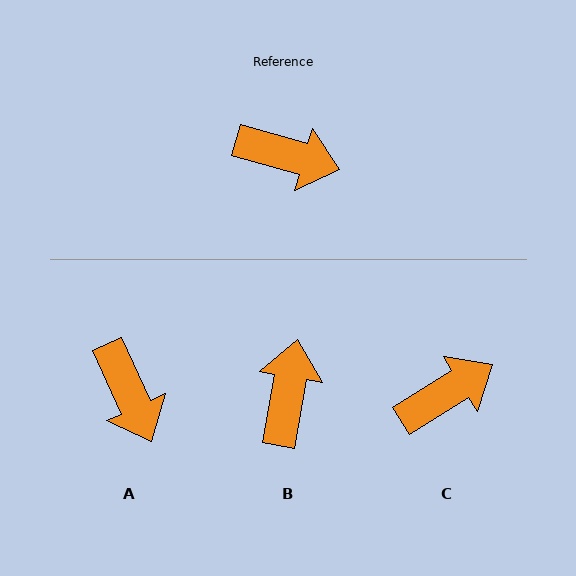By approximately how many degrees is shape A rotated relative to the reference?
Approximately 50 degrees clockwise.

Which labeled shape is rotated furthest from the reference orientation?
B, about 96 degrees away.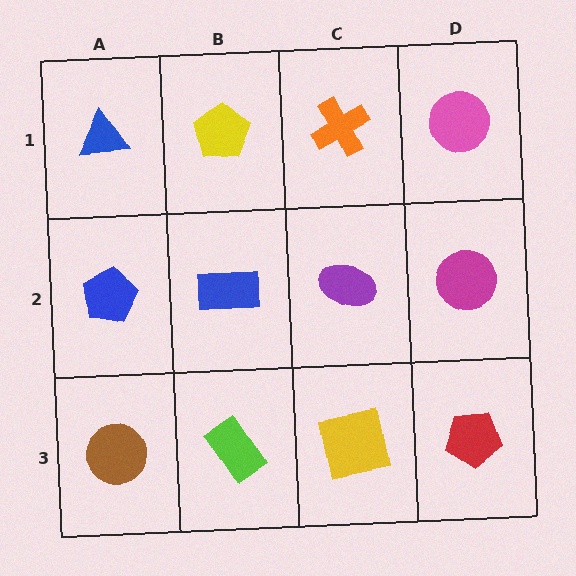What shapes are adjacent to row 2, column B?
A yellow pentagon (row 1, column B), a lime rectangle (row 3, column B), a blue pentagon (row 2, column A), a purple ellipse (row 2, column C).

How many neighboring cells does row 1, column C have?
3.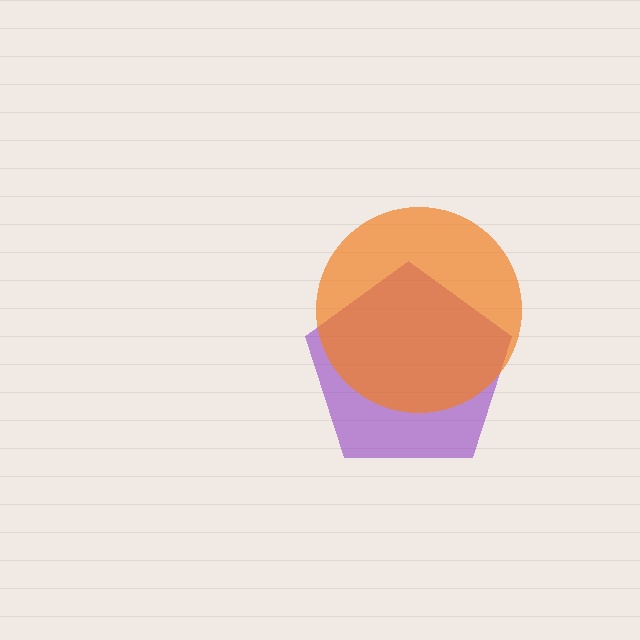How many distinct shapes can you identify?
There are 2 distinct shapes: a purple pentagon, an orange circle.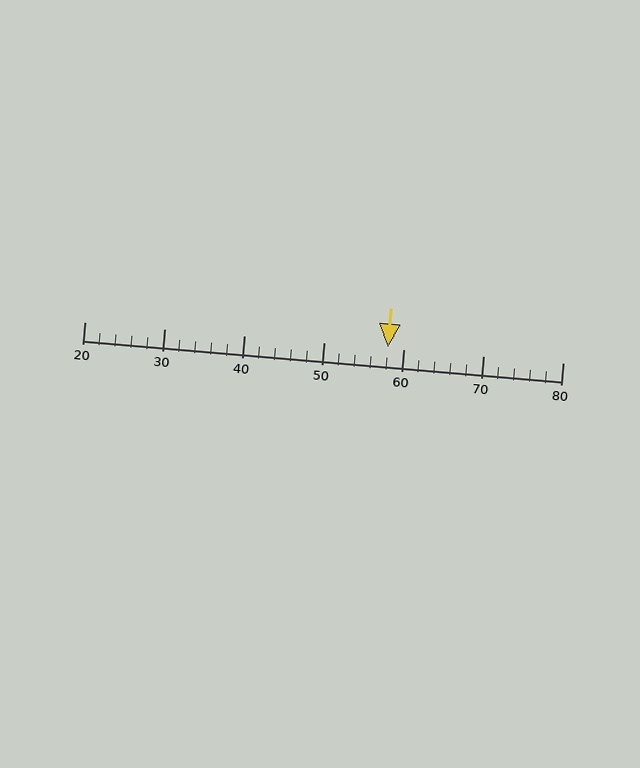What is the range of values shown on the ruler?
The ruler shows values from 20 to 80.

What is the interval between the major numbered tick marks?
The major tick marks are spaced 10 units apart.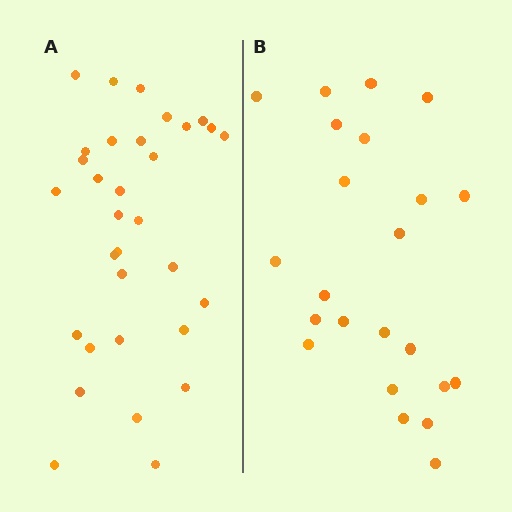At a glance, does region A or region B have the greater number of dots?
Region A (the left region) has more dots.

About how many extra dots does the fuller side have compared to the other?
Region A has roughly 8 or so more dots than region B.